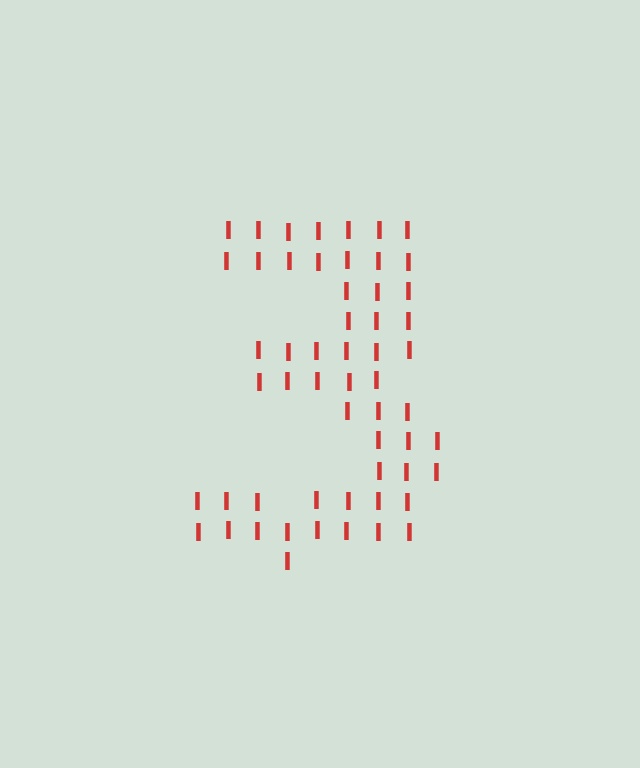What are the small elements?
The small elements are letter I's.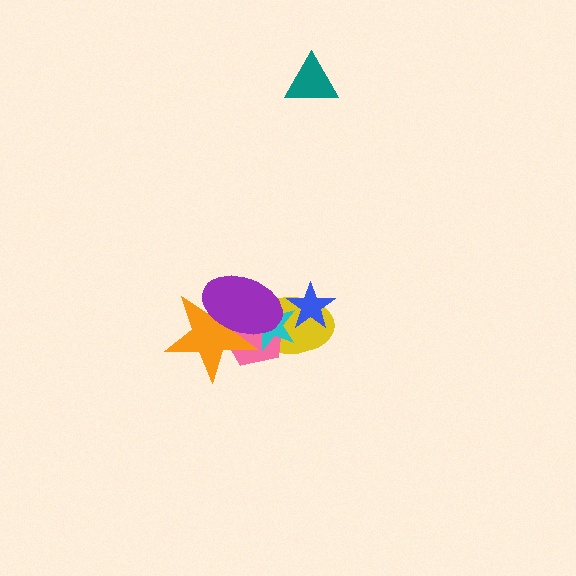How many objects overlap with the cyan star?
5 objects overlap with the cyan star.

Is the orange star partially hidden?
Yes, it is partially covered by another shape.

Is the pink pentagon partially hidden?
Yes, it is partially covered by another shape.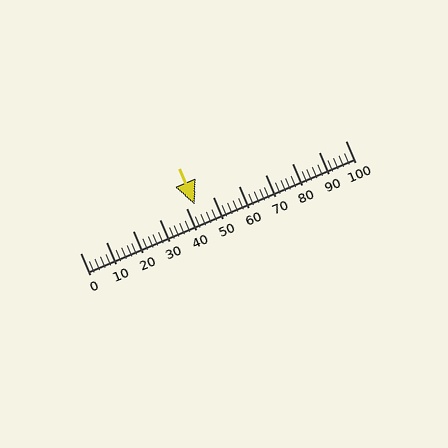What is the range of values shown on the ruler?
The ruler shows values from 0 to 100.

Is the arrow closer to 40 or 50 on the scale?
The arrow is closer to 40.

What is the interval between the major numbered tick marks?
The major tick marks are spaced 10 units apart.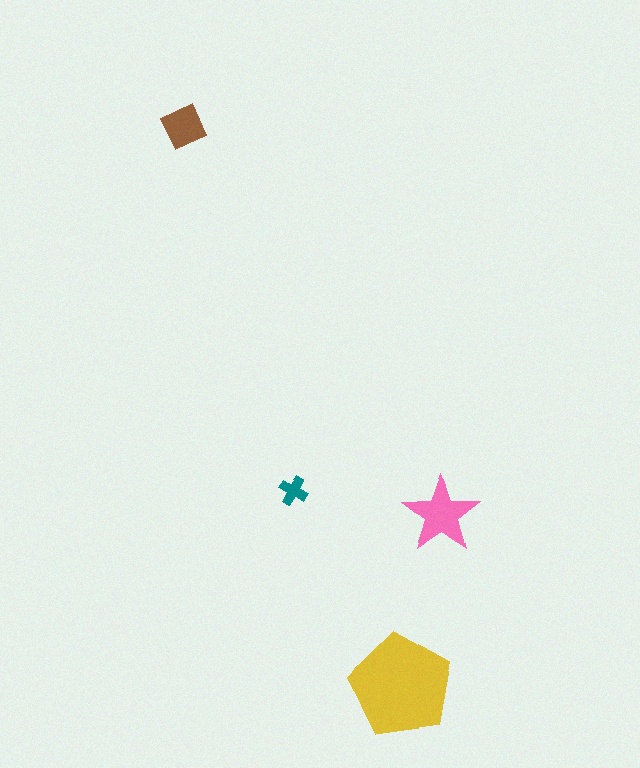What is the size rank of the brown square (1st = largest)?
3rd.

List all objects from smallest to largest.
The teal cross, the brown square, the pink star, the yellow pentagon.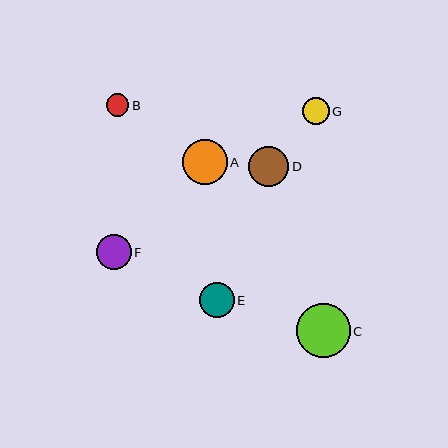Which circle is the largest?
Circle C is the largest with a size of approximately 54 pixels.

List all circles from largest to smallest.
From largest to smallest: C, A, D, E, F, G, B.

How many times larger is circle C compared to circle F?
Circle C is approximately 1.5 times the size of circle F.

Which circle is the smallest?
Circle B is the smallest with a size of approximately 23 pixels.